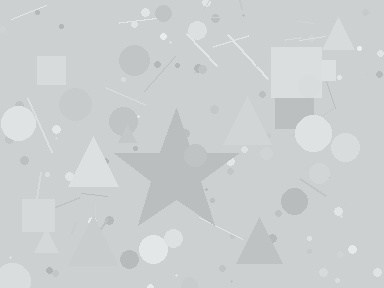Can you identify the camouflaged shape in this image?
The camouflaged shape is a star.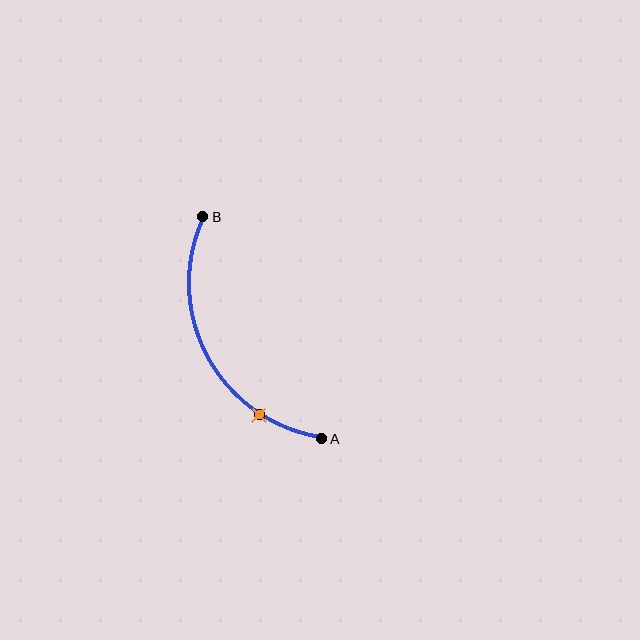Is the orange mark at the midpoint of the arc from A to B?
No. The orange mark lies on the arc but is closer to endpoint A. The arc midpoint would be at the point on the curve equidistant along the arc from both A and B.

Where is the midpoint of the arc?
The arc midpoint is the point on the curve farthest from the straight line joining A and B. It sits to the left of that line.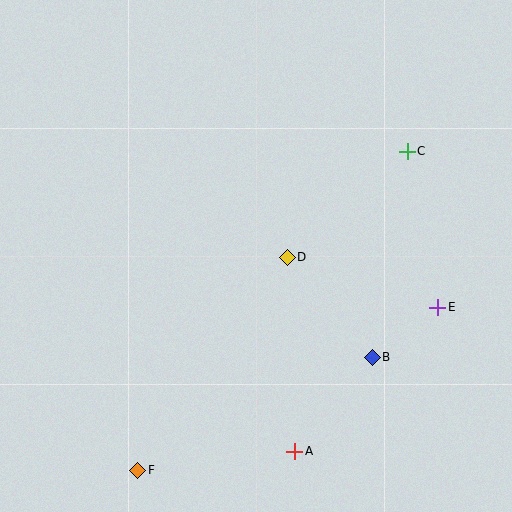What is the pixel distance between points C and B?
The distance between C and B is 209 pixels.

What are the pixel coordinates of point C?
Point C is at (407, 151).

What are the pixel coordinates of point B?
Point B is at (372, 357).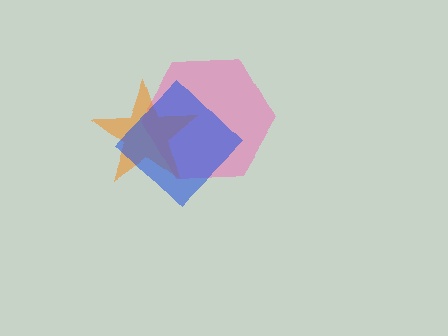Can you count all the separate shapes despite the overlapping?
Yes, there are 3 separate shapes.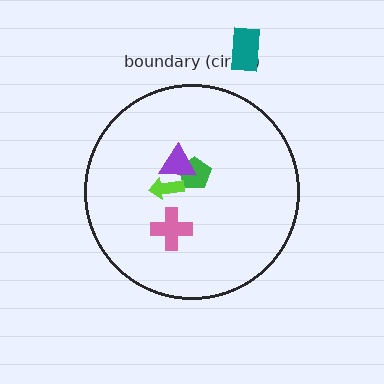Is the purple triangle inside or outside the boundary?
Inside.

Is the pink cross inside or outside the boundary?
Inside.